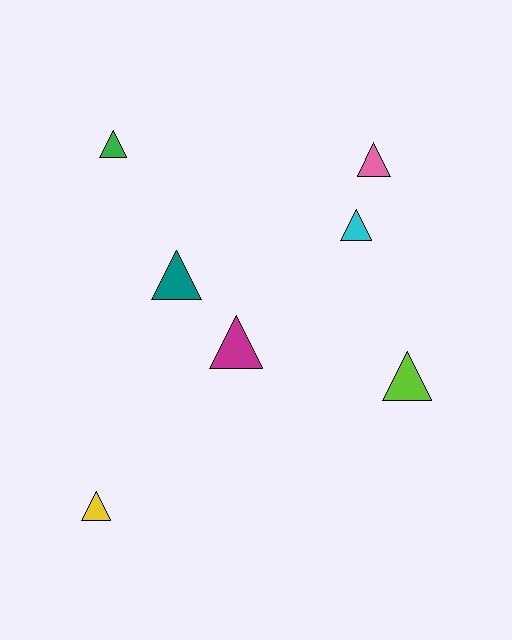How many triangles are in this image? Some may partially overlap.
There are 7 triangles.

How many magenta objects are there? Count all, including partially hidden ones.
There is 1 magenta object.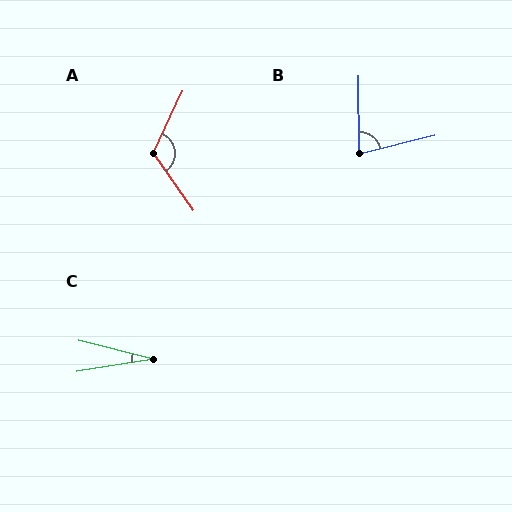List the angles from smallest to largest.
C (23°), B (76°), A (119°).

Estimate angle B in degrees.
Approximately 76 degrees.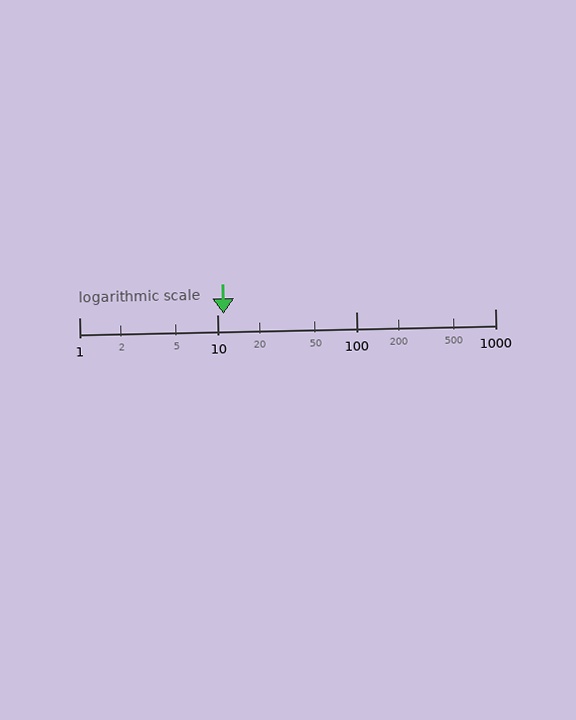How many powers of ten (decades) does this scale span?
The scale spans 3 decades, from 1 to 1000.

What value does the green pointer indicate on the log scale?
The pointer indicates approximately 11.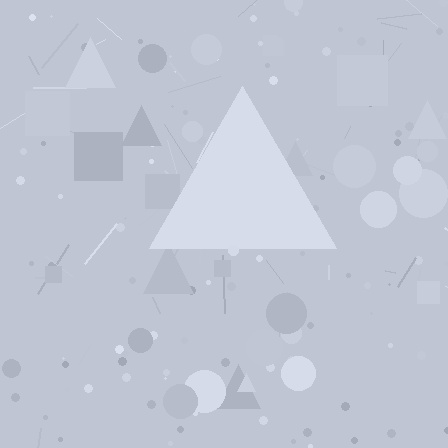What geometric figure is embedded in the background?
A triangle is embedded in the background.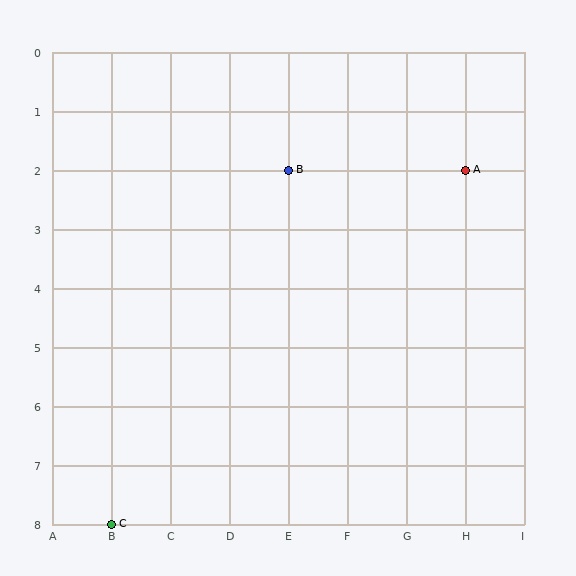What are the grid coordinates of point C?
Point C is at grid coordinates (B, 8).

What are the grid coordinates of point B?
Point B is at grid coordinates (E, 2).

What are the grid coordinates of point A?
Point A is at grid coordinates (H, 2).